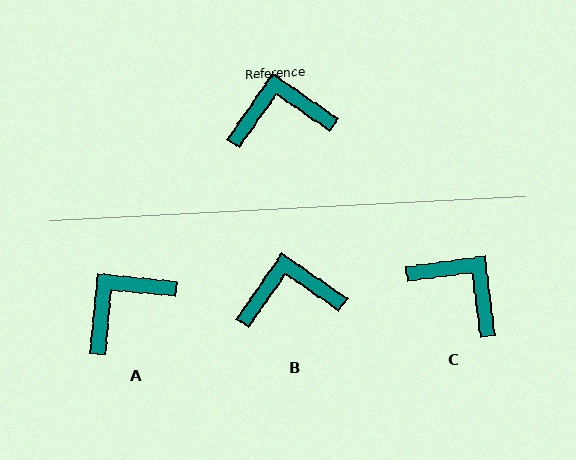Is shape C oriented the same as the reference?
No, it is off by about 48 degrees.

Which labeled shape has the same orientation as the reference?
B.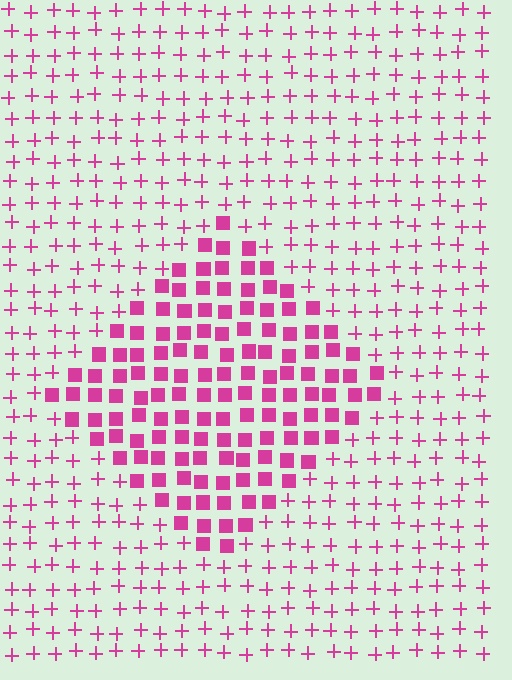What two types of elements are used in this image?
The image uses squares inside the diamond region and plus signs outside it.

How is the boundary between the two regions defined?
The boundary is defined by a change in element shape: squares inside vs. plus signs outside. All elements share the same color and spacing.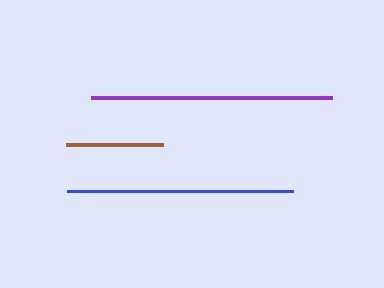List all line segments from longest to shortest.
From longest to shortest: purple, blue, brown.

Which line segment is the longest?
The purple line is the longest at approximately 241 pixels.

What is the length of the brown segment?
The brown segment is approximately 97 pixels long.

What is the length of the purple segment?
The purple segment is approximately 241 pixels long.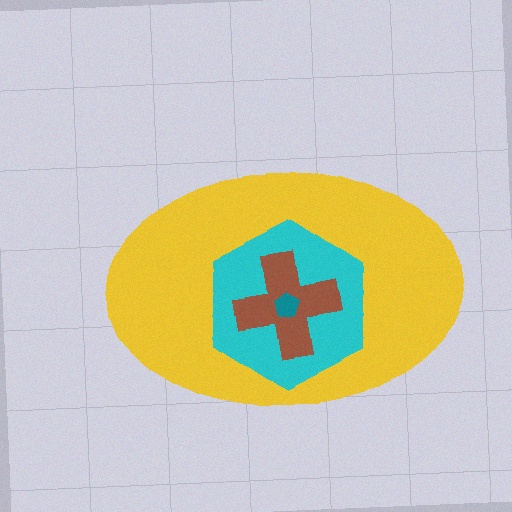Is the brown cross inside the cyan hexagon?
Yes.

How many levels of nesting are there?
4.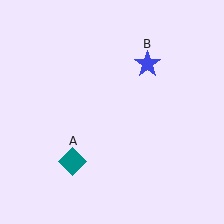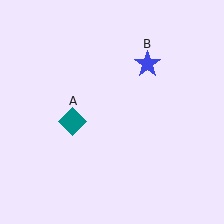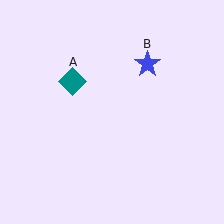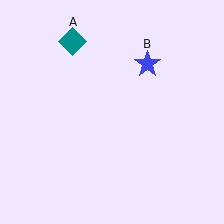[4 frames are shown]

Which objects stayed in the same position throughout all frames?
Blue star (object B) remained stationary.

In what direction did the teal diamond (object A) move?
The teal diamond (object A) moved up.